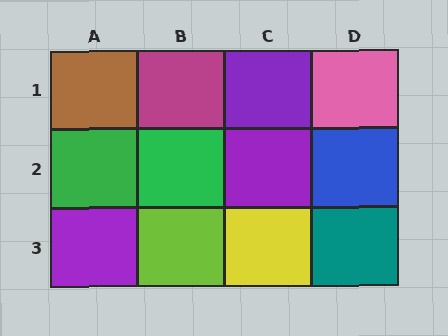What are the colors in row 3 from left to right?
Purple, lime, yellow, teal.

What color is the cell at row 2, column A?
Green.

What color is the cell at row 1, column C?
Purple.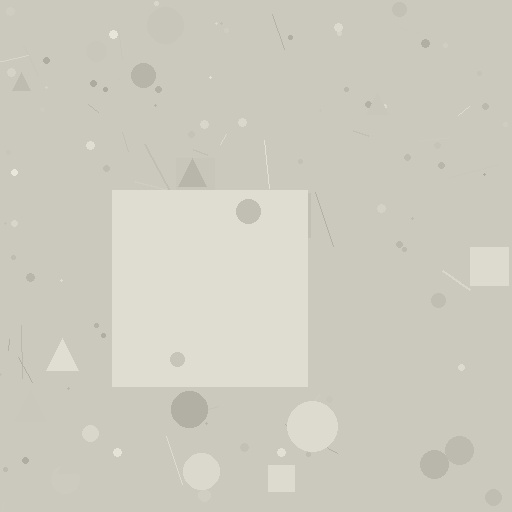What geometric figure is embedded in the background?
A square is embedded in the background.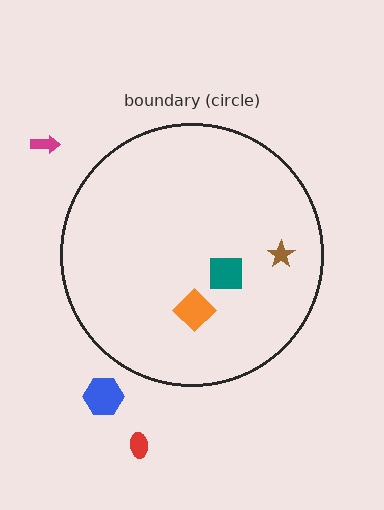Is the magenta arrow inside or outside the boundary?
Outside.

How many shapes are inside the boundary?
3 inside, 3 outside.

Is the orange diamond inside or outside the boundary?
Inside.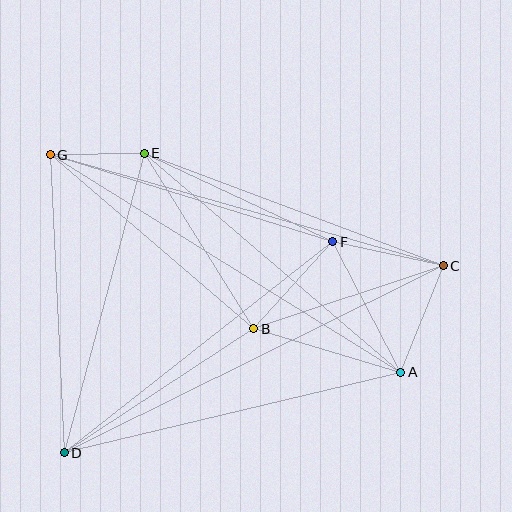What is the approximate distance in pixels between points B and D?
The distance between B and D is approximately 226 pixels.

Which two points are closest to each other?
Points E and G are closest to each other.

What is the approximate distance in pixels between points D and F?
The distance between D and F is approximately 342 pixels.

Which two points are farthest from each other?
Points C and D are farthest from each other.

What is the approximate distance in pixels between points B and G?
The distance between B and G is approximately 268 pixels.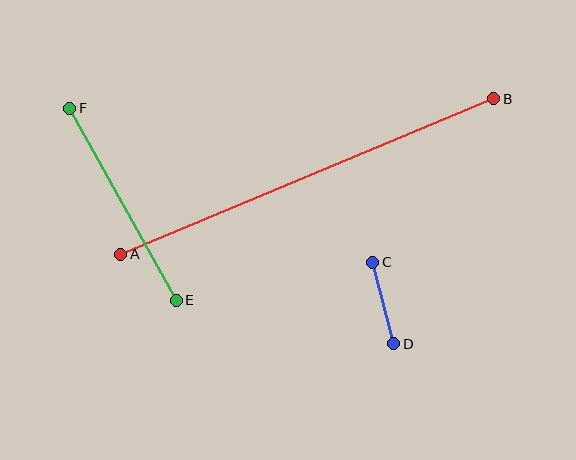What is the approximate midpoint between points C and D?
The midpoint is at approximately (383, 303) pixels.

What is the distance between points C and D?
The distance is approximately 84 pixels.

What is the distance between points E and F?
The distance is approximately 220 pixels.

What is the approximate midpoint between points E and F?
The midpoint is at approximately (123, 204) pixels.